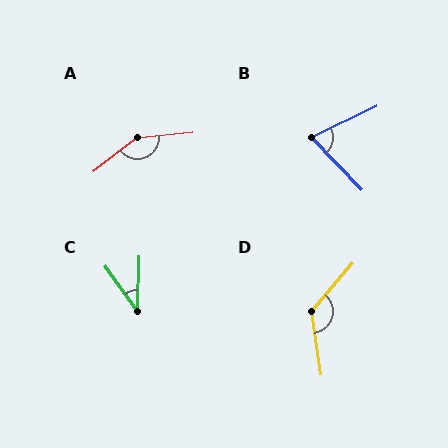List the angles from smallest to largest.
C (36°), B (72°), D (131°), A (148°).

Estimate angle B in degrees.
Approximately 72 degrees.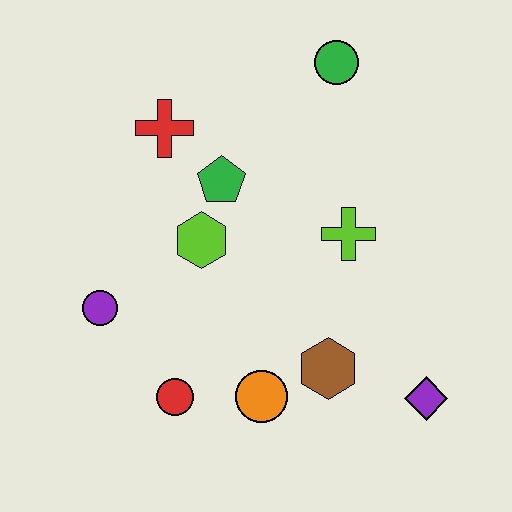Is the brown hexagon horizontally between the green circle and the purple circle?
Yes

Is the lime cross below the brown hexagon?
No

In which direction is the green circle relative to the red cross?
The green circle is to the right of the red cross.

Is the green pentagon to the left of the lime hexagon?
No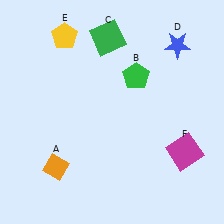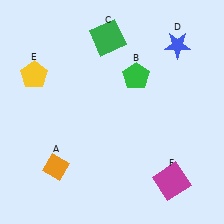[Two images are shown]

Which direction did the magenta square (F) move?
The magenta square (F) moved down.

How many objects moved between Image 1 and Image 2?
2 objects moved between the two images.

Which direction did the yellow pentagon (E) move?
The yellow pentagon (E) moved down.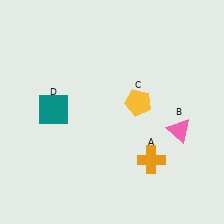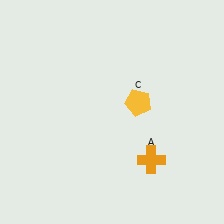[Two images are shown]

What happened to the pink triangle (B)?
The pink triangle (B) was removed in Image 2. It was in the bottom-right area of Image 1.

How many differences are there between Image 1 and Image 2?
There are 2 differences between the two images.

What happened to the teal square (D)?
The teal square (D) was removed in Image 2. It was in the top-left area of Image 1.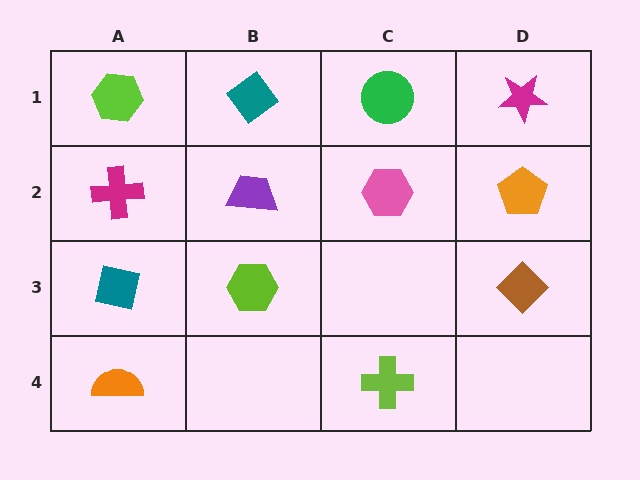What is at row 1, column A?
A lime hexagon.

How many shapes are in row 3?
3 shapes.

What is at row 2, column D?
An orange pentagon.